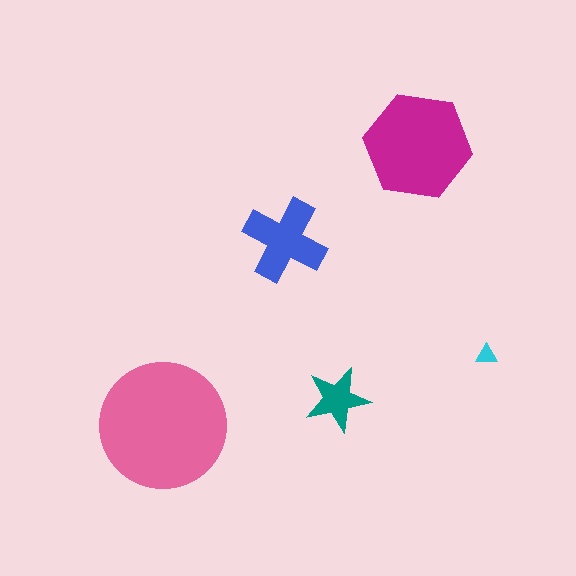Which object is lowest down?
The pink circle is bottommost.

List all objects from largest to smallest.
The pink circle, the magenta hexagon, the blue cross, the teal star, the cyan triangle.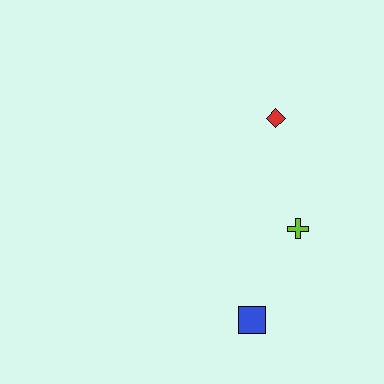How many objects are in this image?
There are 3 objects.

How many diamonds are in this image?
There is 1 diamond.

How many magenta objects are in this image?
There are no magenta objects.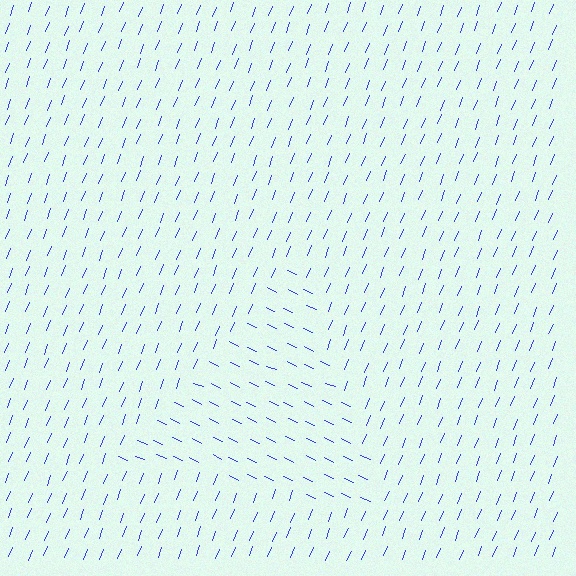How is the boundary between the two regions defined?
The boundary is defined purely by a change in line orientation (approximately 86 degrees difference). All lines are the same color and thickness.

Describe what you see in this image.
The image is filled with small blue line segments. A triangle region in the image has lines oriented differently from the surrounding lines, creating a visible texture boundary.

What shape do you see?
I see a triangle.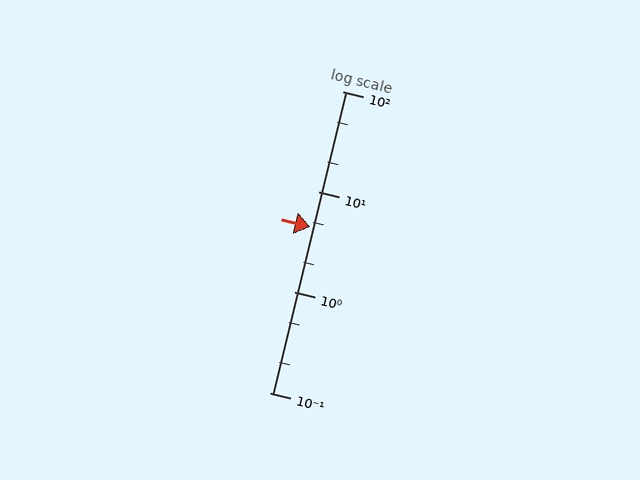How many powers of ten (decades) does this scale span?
The scale spans 3 decades, from 0.1 to 100.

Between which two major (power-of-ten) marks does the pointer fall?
The pointer is between 1 and 10.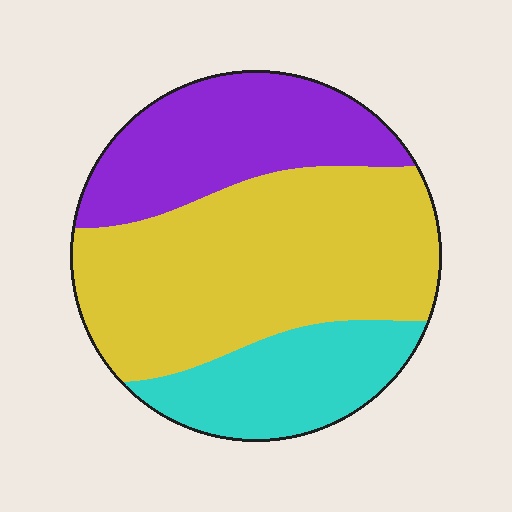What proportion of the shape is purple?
Purple takes up about one quarter (1/4) of the shape.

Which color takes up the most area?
Yellow, at roughly 50%.